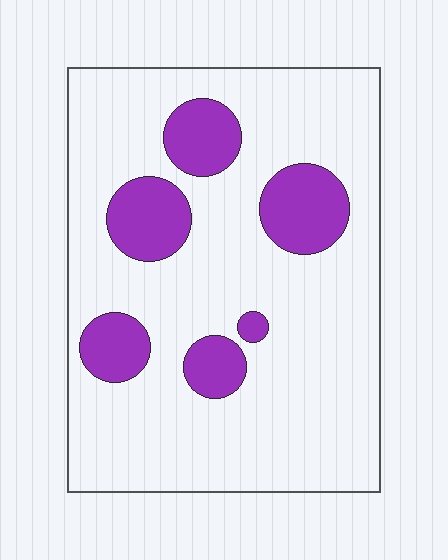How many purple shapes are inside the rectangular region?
6.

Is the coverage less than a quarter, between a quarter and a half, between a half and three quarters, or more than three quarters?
Less than a quarter.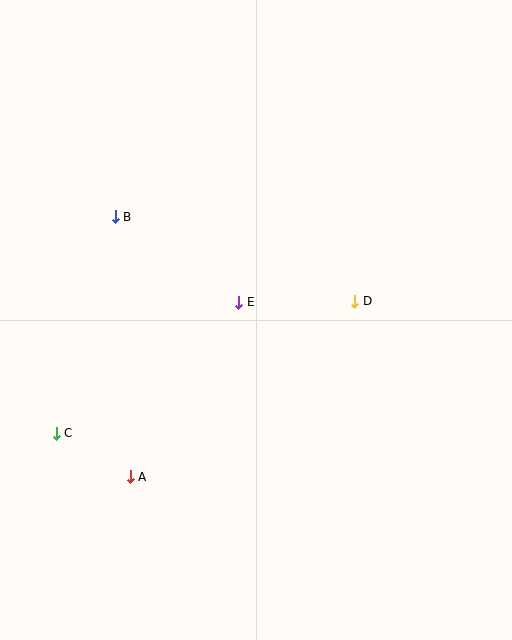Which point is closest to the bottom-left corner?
Point A is closest to the bottom-left corner.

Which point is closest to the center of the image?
Point E at (239, 302) is closest to the center.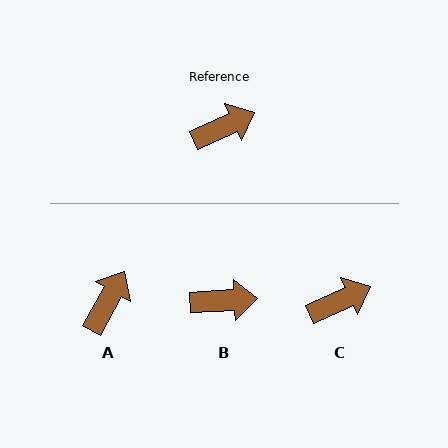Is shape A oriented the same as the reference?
No, it is off by about 36 degrees.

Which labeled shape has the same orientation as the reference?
C.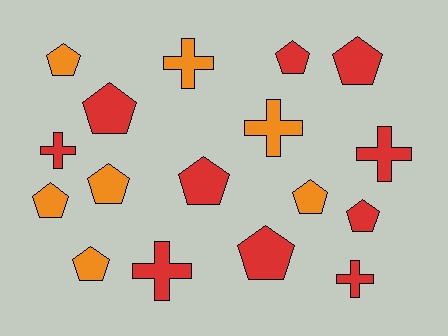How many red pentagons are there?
There are 6 red pentagons.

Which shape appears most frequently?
Pentagon, with 11 objects.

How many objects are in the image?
There are 17 objects.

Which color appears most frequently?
Red, with 10 objects.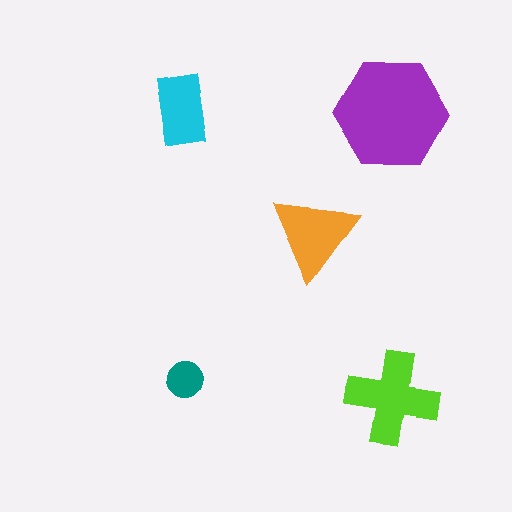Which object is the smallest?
The teal circle.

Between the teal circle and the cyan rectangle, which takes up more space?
The cyan rectangle.